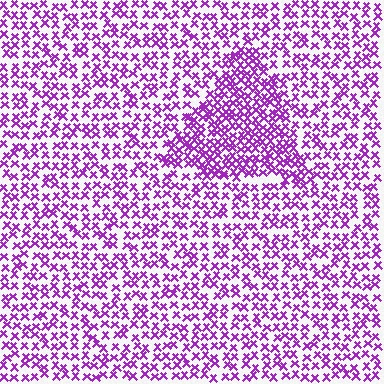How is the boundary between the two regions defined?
The boundary is defined by a change in element density (approximately 1.7x ratio). All elements are the same color, size, and shape.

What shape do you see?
I see a triangle.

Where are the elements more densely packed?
The elements are more densely packed inside the triangle boundary.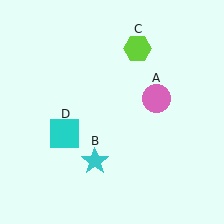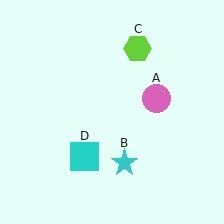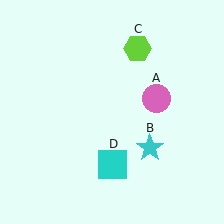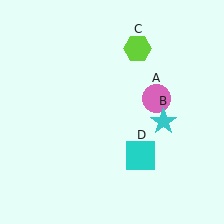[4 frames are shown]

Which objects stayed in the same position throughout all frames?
Pink circle (object A) and lime hexagon (object C) remained stationary.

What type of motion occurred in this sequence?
The cyan star (object B), cyan square (object D) rotated counterclockwise around the center of the scene.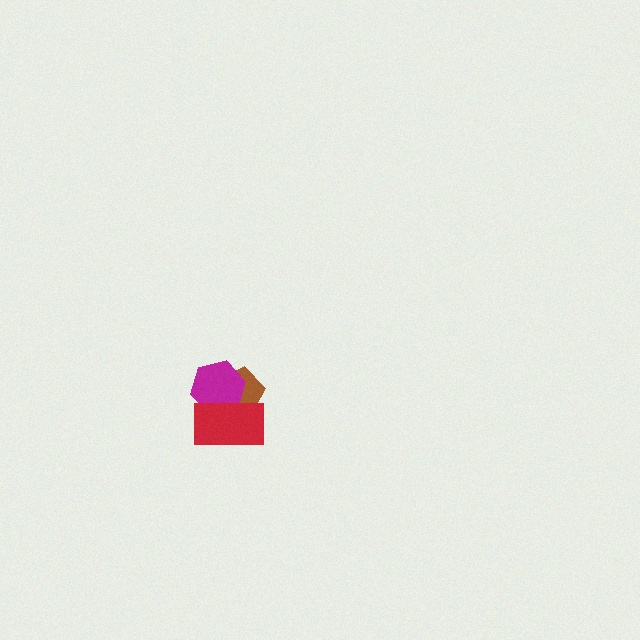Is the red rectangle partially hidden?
No, no other shape covers it.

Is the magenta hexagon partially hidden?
Yes, it is partially covered by another shape.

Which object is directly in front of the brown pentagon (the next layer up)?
The magenta hexagon is directly in front of the brown pentagon.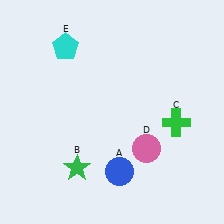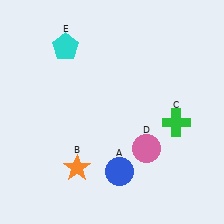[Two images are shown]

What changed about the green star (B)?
In Image 1, B is green. In Image 2, it changed to orange.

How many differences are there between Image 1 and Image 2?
There is 1 difference between the two images.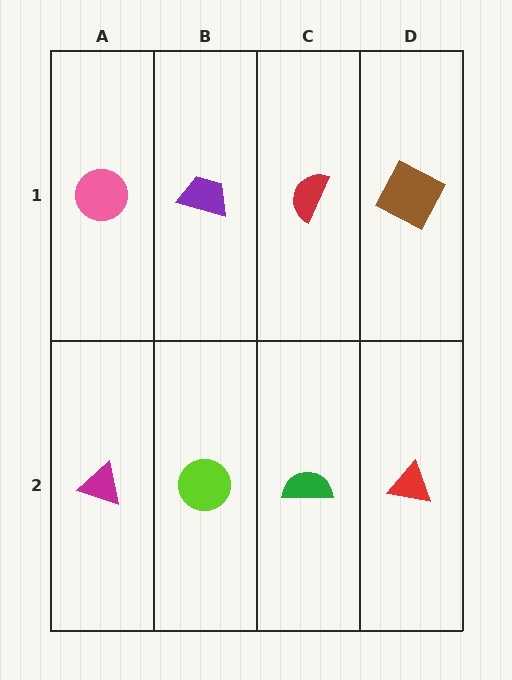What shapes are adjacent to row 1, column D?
A red triangle (row 2, column D), a red semicircle (row 1, column C).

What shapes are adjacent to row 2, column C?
A red semicircle (row 1, column C), a lime circle (row 2, column B), a red triangle (row 2, column D).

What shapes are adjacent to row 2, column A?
A pink circle (row 1, column A), a lime circle (row 2, column B).